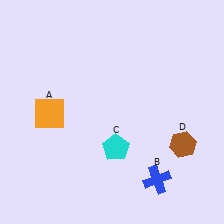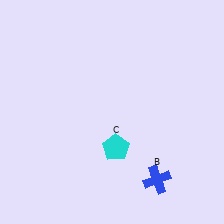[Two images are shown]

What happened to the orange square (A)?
The orange square (A) was removed in Image 2. It was in the bottom-left area of Image 1.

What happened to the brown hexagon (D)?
The brown hexagon (D) was removed in Image 2. It was in the bottom-right area of Image 1.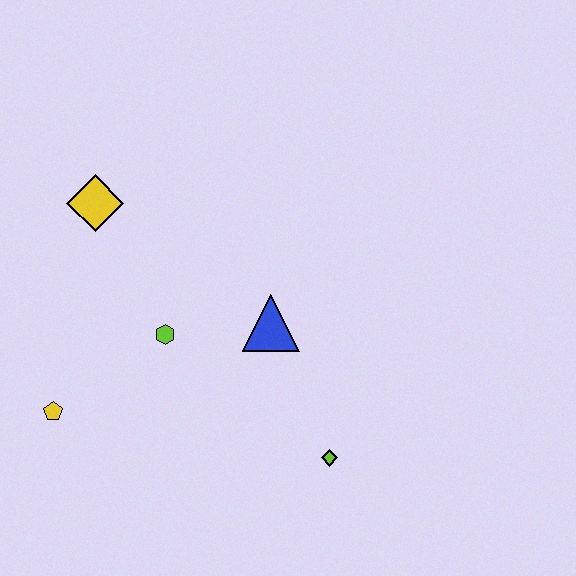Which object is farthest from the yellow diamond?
The lime diamond is farthest from the yellow diamond.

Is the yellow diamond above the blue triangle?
Yes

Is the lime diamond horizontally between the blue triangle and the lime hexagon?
No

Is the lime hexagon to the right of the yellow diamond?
Yes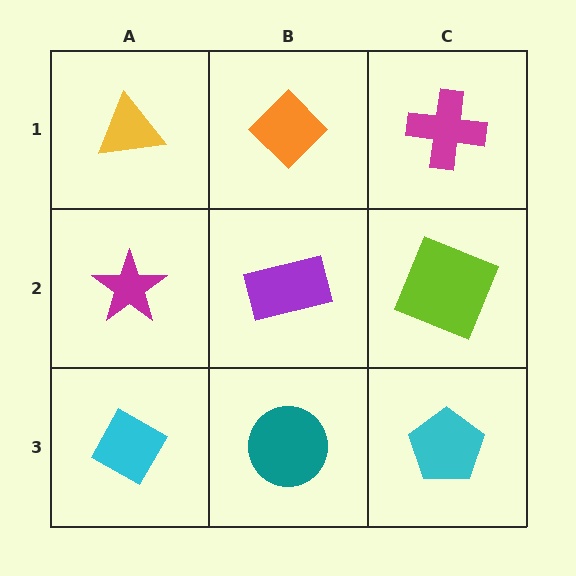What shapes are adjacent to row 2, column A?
A yellow triangle (row 1, column A), a cyan diamond (row 3, column A), a purple rectangle (row 2, column B).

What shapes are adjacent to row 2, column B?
An orange diamond (row 1, column B), a teal circle (row 3, column B), a magenta star (row 2, column A), a lime square (row 2, column C).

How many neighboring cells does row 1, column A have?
2.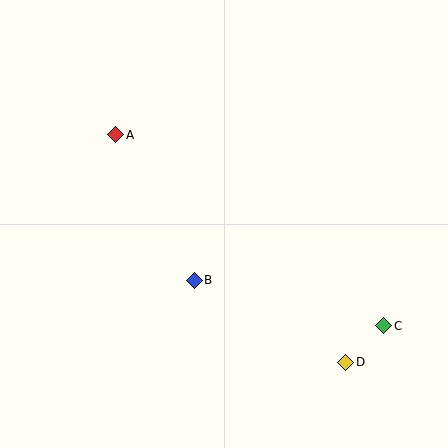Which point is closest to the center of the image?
Point B at (194, 281) is closest to the center.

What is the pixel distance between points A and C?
The distance between A and C is 329 pixels.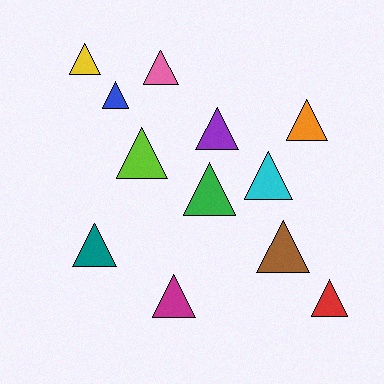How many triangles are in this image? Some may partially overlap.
There are 12 triangles.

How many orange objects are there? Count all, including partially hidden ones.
There is 1 orange object.